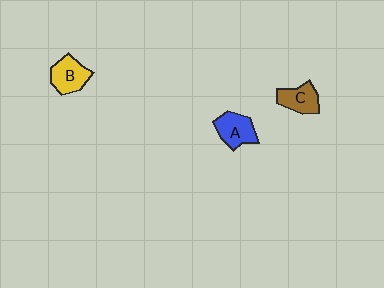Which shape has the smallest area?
Shape C (brown).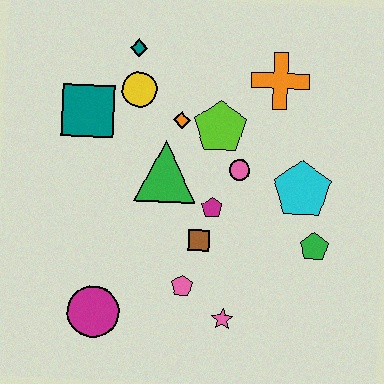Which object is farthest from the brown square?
The teal diamond is farthest from the brown square.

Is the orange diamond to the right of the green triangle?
Yes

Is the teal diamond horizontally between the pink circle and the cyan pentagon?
No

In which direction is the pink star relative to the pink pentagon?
The pink star is to the right of the pink pentagon.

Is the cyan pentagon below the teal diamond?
Yes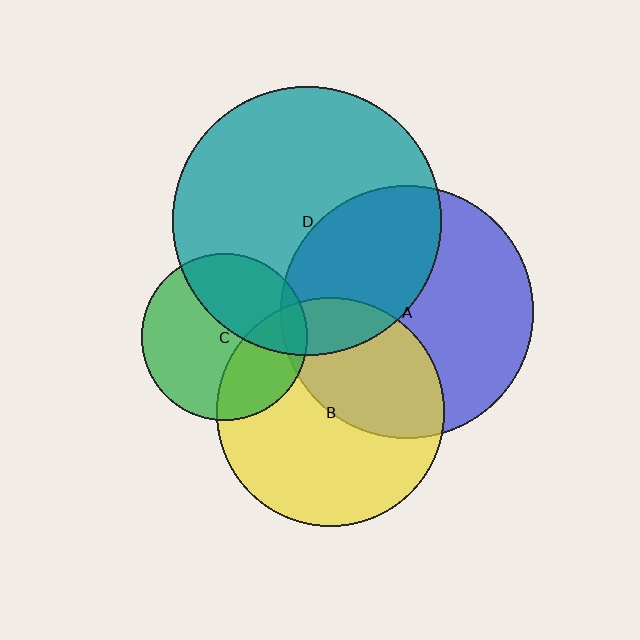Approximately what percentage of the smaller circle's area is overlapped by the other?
Approximately 15%.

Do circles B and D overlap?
Yes.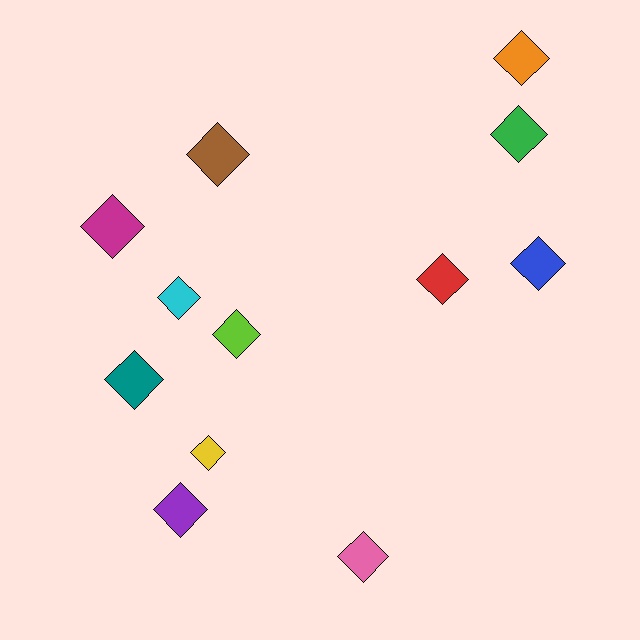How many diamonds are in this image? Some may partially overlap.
There are 12 diamonds.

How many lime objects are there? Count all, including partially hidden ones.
There is 1 lime object.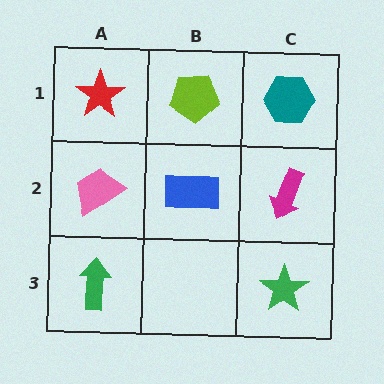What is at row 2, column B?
A blue rectangle.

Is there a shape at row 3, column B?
No, that cell is empty.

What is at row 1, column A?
A red star.